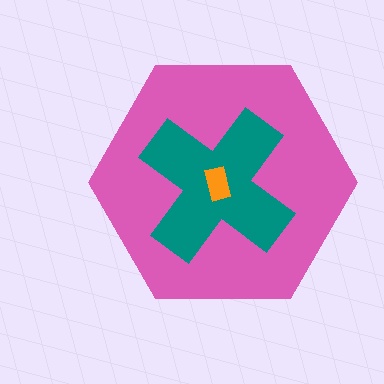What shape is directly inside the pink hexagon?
The teal cross.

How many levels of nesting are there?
3.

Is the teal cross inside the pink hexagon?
Yes.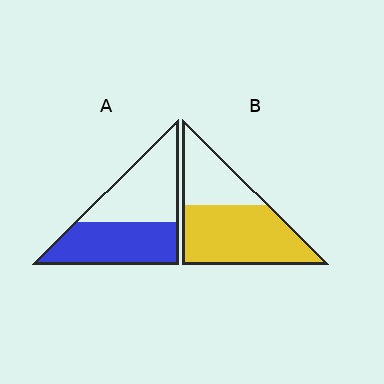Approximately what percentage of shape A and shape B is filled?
A is approximately 50% and B is approximately 65%.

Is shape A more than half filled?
Roughly half.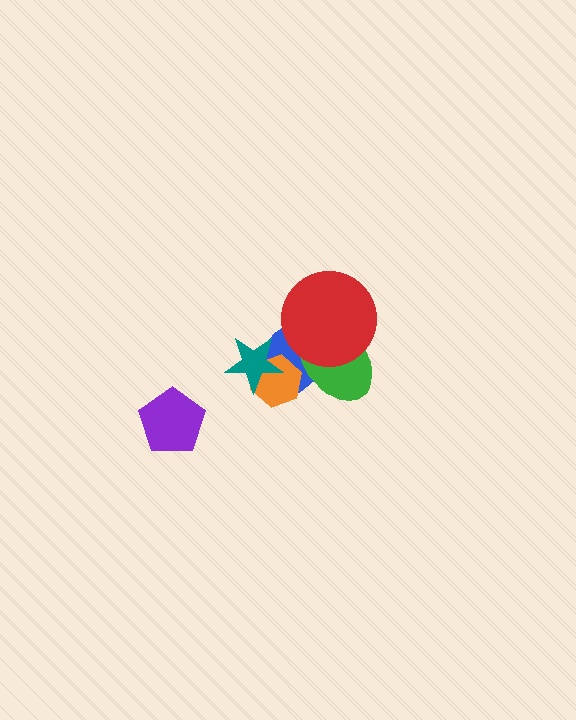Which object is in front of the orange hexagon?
The teal star is in front of the orange hexagon.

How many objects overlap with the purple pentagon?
0 objects overlap with the purple pentagon.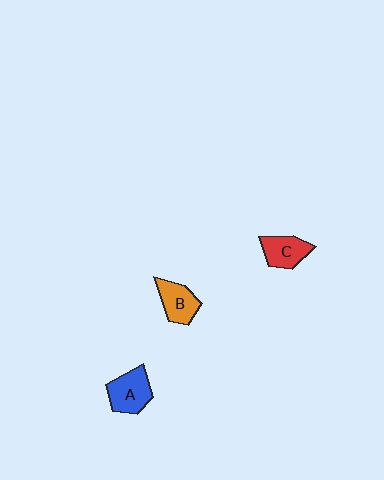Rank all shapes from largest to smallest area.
From largest to smallest: A (blue), B (orange), C (red).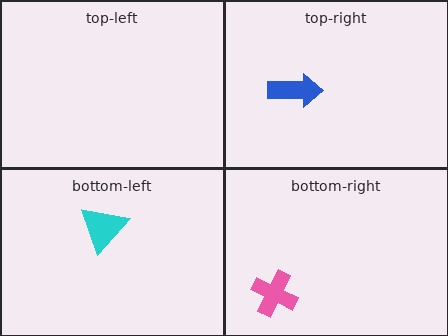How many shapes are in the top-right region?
1.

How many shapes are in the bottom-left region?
1.